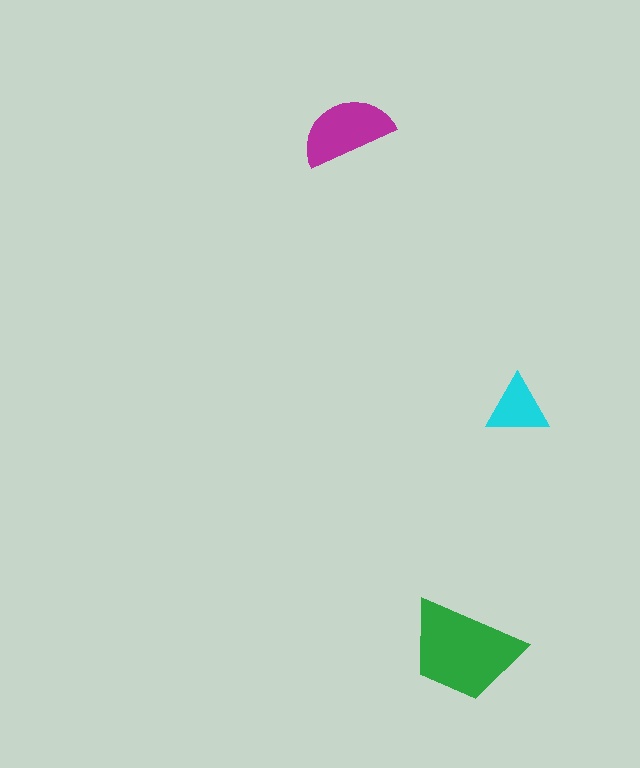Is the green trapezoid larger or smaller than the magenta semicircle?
Larger.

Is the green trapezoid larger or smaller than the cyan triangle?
Larger.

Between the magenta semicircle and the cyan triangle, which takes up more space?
The magenta semicircle.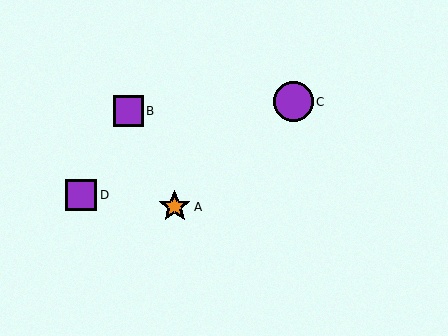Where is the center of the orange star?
The center of the orange star is at (175, 207).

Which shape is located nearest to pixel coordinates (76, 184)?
The purple square (labeled D) at (81, 195) is nearest to that location.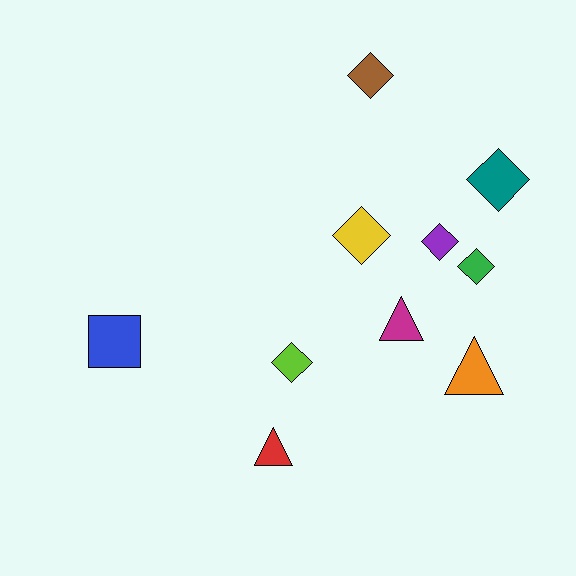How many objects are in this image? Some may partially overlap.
There are 10 objects.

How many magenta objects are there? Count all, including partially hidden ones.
There is 1 magenta object.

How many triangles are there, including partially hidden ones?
There are 3 triangles.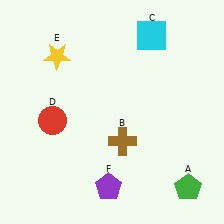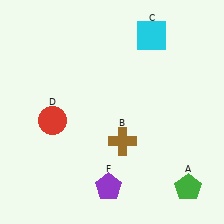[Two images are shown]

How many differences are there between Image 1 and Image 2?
There is 1 difference between the two images.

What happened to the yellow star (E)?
The yellow star (E) was removed in Image 2. It was in the top-left area of Image 1.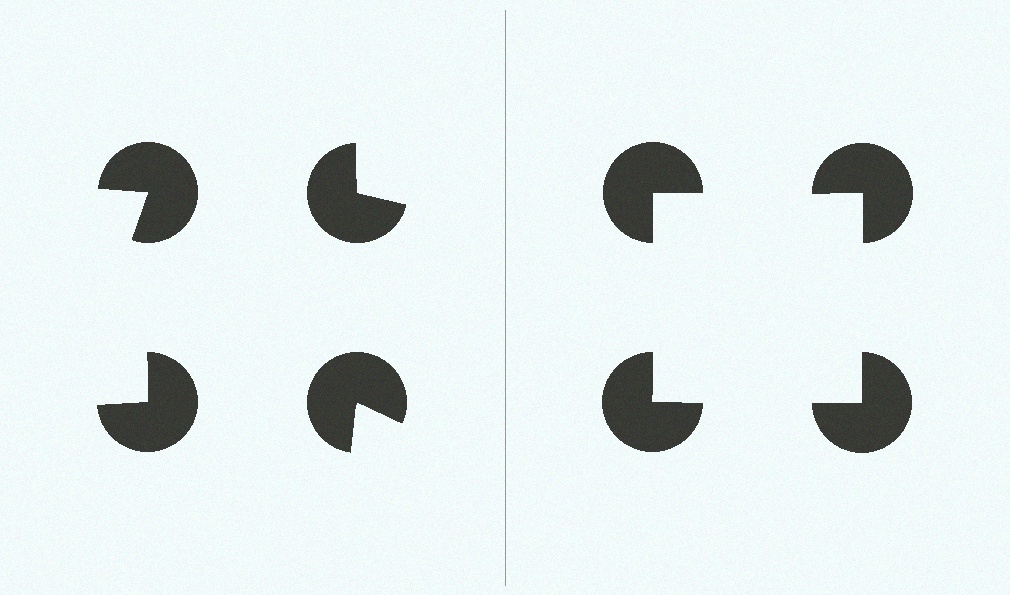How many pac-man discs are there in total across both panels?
8 — 4 on each side.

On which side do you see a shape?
An illusory square appears on the right side. On the left side the wedge cuts are rotated, so no coherent shape forms.